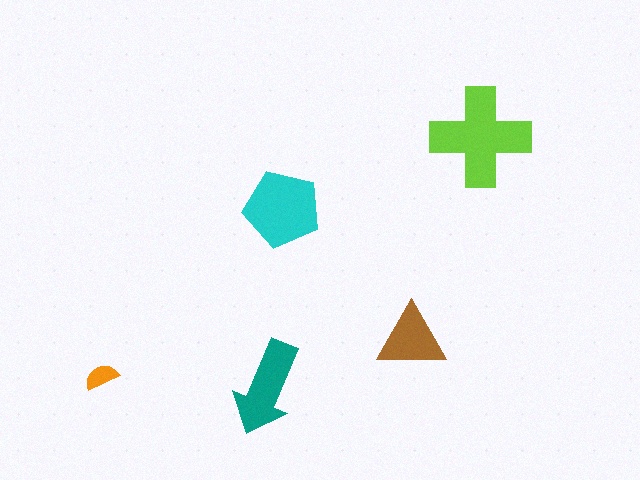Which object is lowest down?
The teal arrow is bottommost.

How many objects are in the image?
There are 5 objects in the image.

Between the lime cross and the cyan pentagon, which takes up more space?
The lime cross.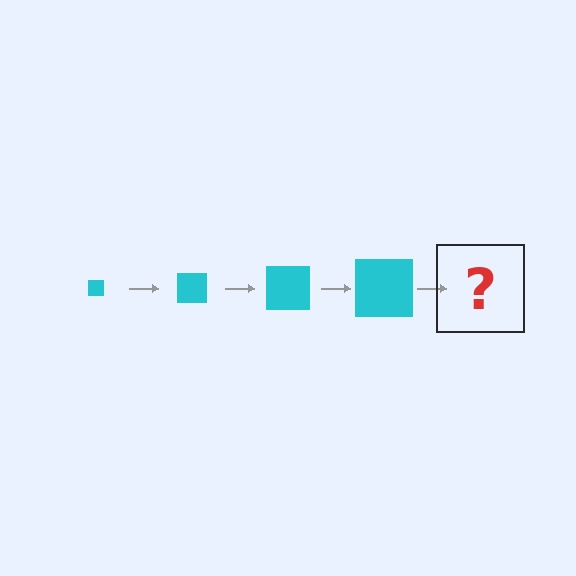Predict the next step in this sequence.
The next step is a cyan square, larger than the previous one.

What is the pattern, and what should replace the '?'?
The pattern is that the square gets progressively larger each step. The '?' should be a cyan square, larger than the previous one.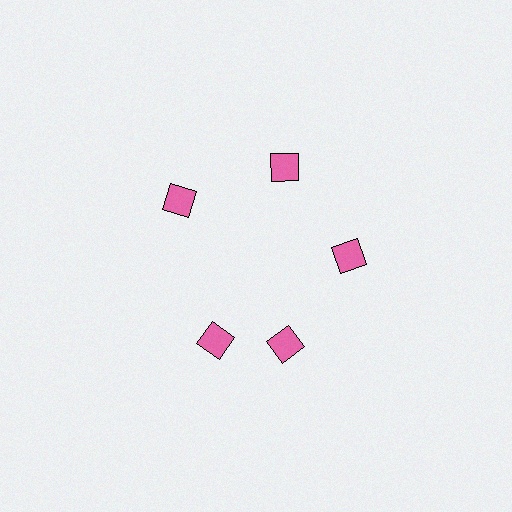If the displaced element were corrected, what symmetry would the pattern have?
It would have 5-fold rotational symmetry — the pattern would map onto itself every 72 degrees.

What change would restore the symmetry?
The symmetry would be restored by rotating it back into even spacing with its neighbors so that all 5 squares sit at equal angles and equal distance from the center.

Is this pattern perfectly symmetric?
No. The 5 pink squares are arranged in a ring, but one element near the 8 o'clock position is rotated out of alignment along the ring, breaking the 5-fold rotational symmetry.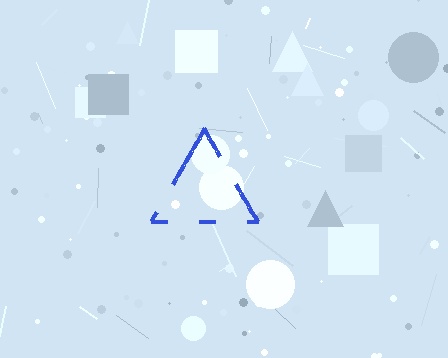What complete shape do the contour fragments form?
The contour fragments form a triangle.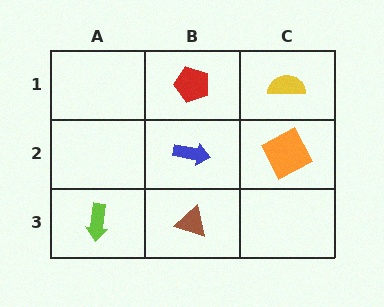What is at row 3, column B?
A brown triangle.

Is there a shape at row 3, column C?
No, that cell is empty.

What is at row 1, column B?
A red pentagon.